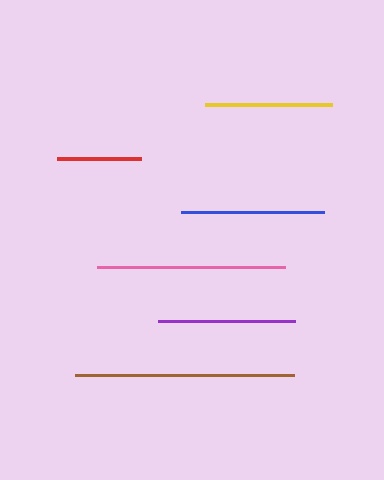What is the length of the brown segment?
The brown segment is approximately 219 pixels long.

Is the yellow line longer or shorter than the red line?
The yellow line is longer than the red line.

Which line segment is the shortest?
The red line is the shortest at approximately 84 pixels.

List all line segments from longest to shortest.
From longest to shortest: brown, pink, blue, purple, yellow, red.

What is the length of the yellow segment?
The yellow segment is approximately 127 pixels long.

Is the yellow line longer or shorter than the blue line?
The blue line is longer than the yellow line.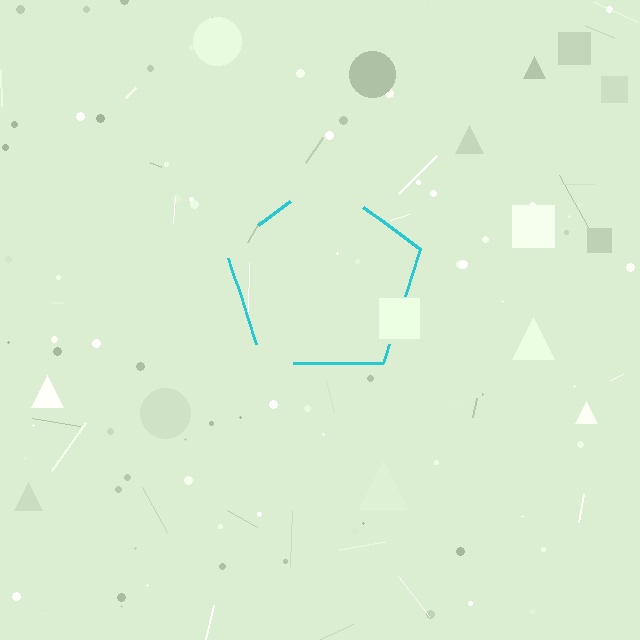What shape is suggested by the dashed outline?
The dashed outline suggests a pentagon.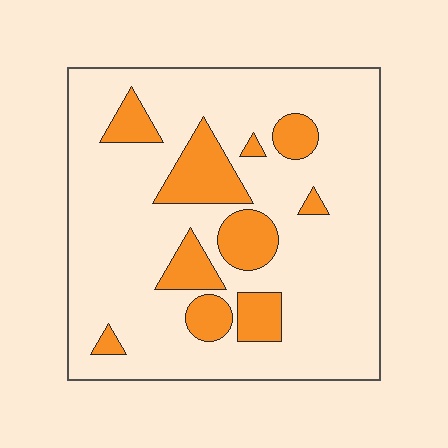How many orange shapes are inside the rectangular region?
10.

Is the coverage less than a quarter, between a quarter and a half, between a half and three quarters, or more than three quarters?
Less than a quarter.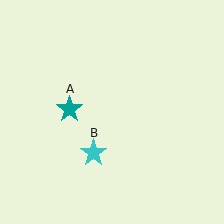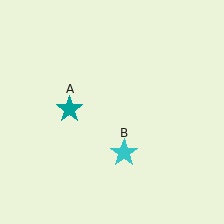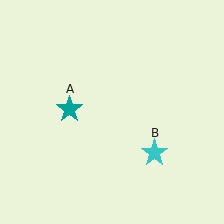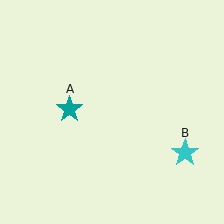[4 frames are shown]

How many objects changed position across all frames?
1 object changed position: cyan star (object B).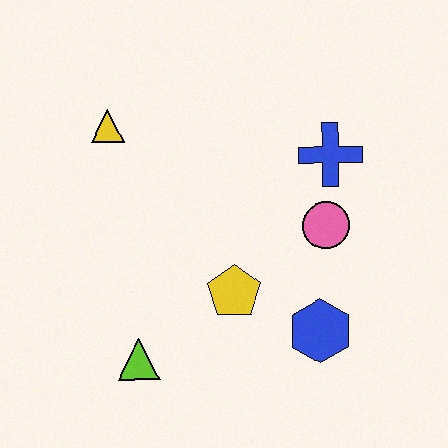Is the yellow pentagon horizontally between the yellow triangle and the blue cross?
Yes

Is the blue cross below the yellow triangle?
Yes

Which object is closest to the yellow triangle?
The yellow pentagon is closest to the yellow triangle.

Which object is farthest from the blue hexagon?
The yellow triangle is farthest from the blue hexagon.